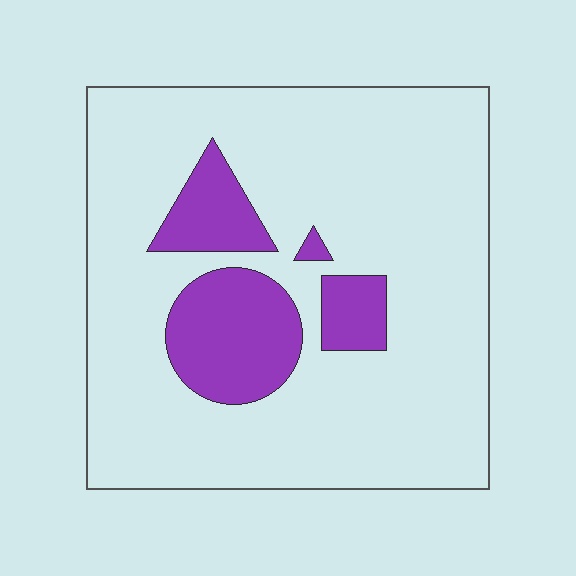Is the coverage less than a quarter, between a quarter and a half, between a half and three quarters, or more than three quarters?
Less than a quarter.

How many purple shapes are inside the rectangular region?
4.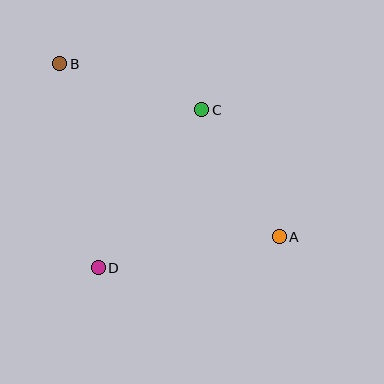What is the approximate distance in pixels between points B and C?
The distance between B and C is approximately 149 pixels.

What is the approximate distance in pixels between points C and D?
The distance between C and D is approximately 189 pixels.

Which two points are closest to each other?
Points A and C are closest to each other.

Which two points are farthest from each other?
Points A and B are farthest from each other.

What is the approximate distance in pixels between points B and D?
The distance between B and D is approximately 207 pixels.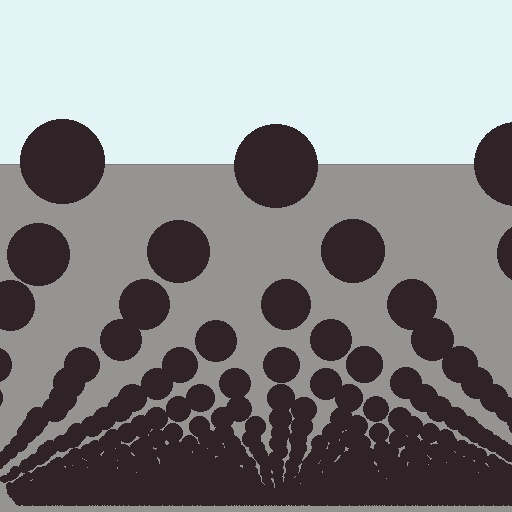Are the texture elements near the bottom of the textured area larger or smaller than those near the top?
Smaller. The gradient is inverted — elements near the bottom are smaller and denser.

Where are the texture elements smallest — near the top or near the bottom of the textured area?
Near the bottom.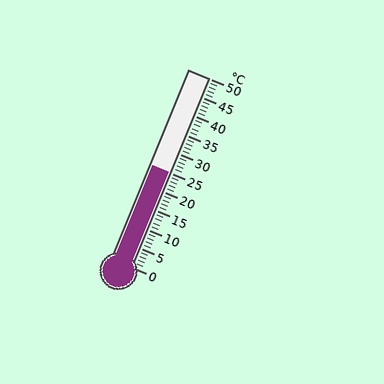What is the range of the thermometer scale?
The thermometer scale ranges from 0°C to 50°C.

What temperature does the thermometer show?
The thermometer shows approximately 25°C.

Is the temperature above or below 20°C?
The temperature is above 20°C.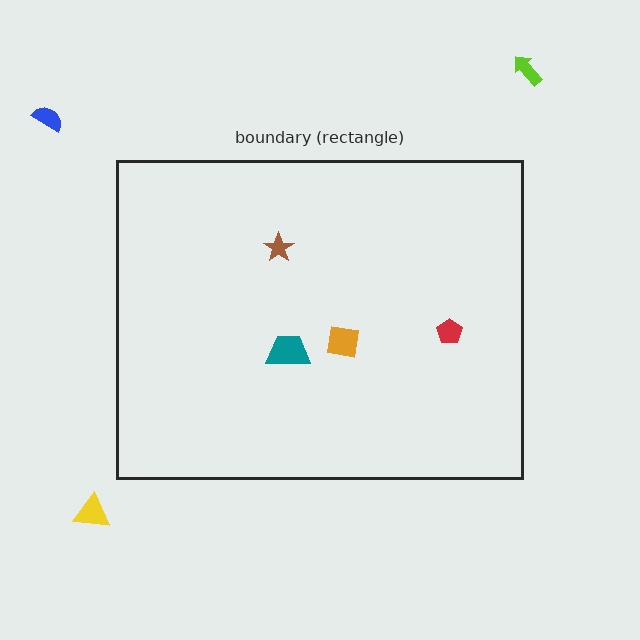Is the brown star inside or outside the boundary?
Inside.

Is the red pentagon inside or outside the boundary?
Inside.